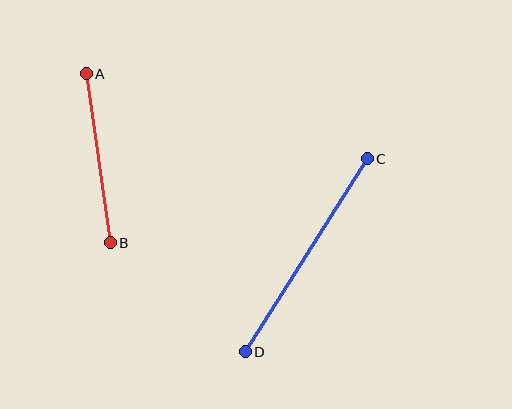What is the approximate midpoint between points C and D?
The midpoint is at approximately (306, 255) pixels.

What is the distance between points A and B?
The distance is approximately 171 pixels.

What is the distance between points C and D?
The distance is approximately 228 pixels.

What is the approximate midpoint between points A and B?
The midpoint is at approximately (98, 158) pixels.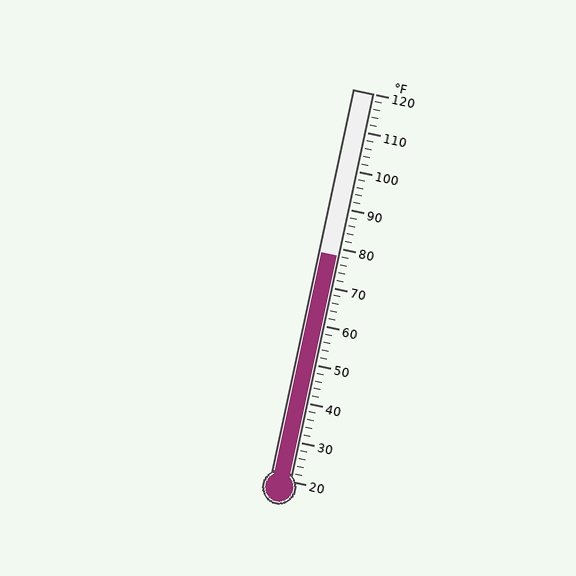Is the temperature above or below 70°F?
The temperature is above 70°F.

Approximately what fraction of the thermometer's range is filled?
The thermometer is filled to approximately 60% of its range.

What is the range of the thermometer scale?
The thermometer scale ranges from 20°F to 120°F.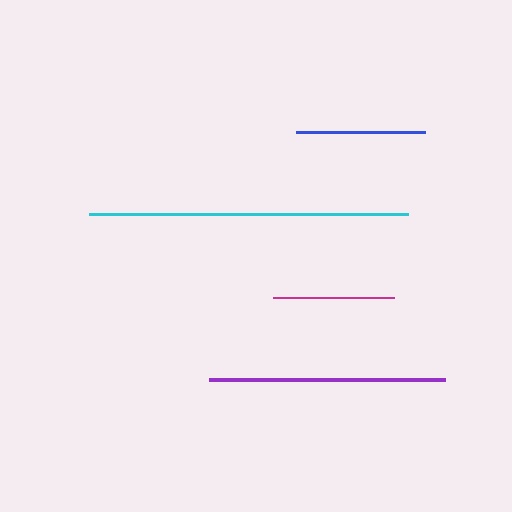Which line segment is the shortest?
The magenta line is the shortest at approximately 121 pixels.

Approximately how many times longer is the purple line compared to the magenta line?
The purple line is approximately 2.0 times the length of the magenta line.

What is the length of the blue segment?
The blue segment is approximately 129 pixels long.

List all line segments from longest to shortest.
From longest to shortest: cyan, purple, blue, magenta.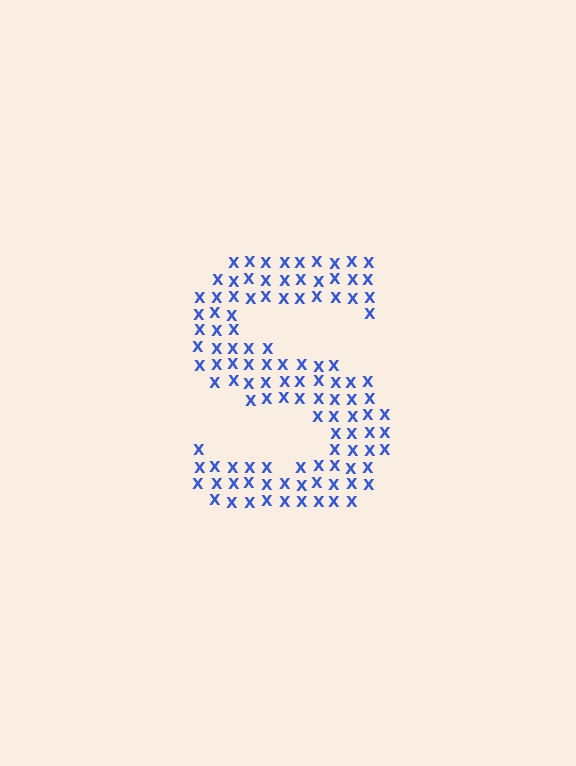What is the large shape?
The large shape is the letter S.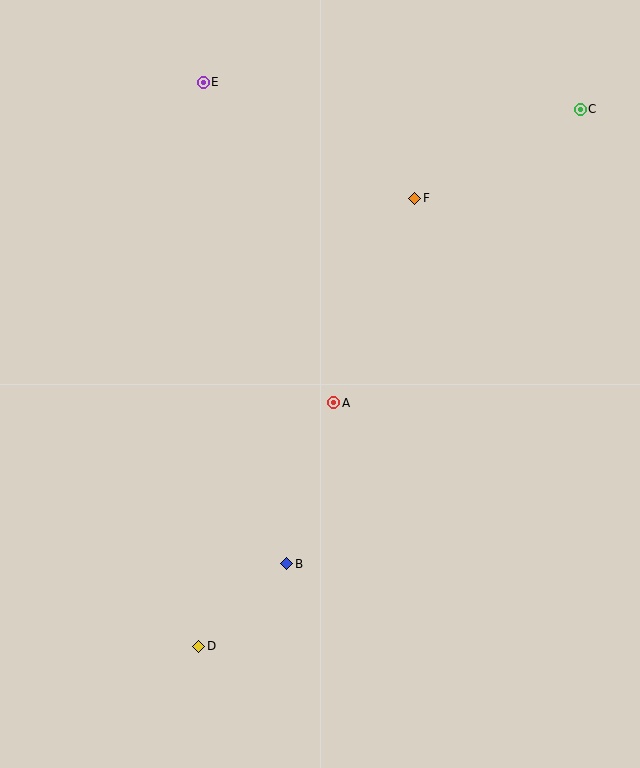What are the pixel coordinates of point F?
Point F is at (415, 198).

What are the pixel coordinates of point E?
Point E is at (203, 82).